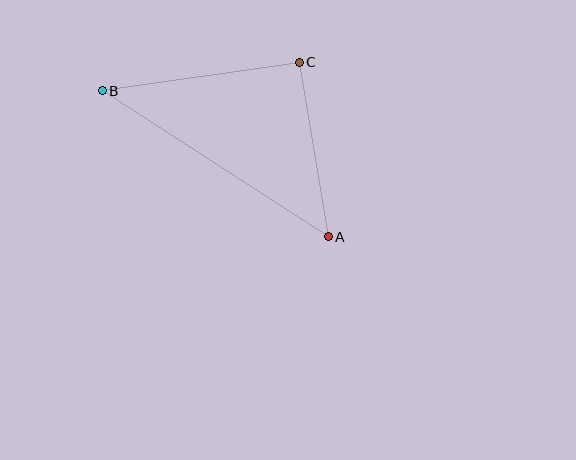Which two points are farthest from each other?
Points A and B are farthest from each other.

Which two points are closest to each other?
Points A and C are closest to each other.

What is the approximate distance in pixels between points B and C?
The distance between B and C is approximately 199 pixels.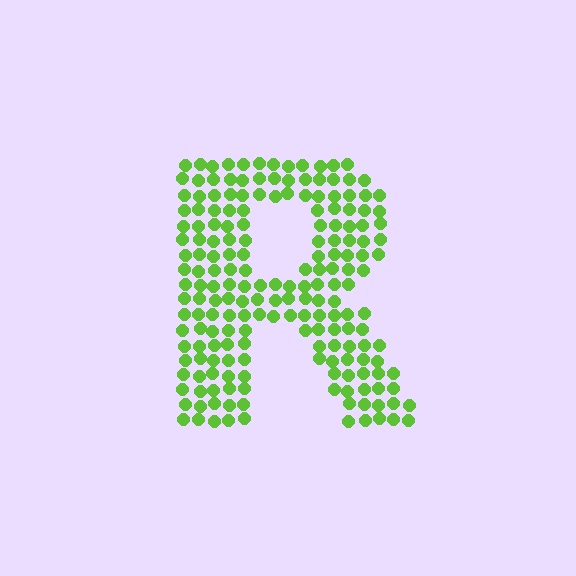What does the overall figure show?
The overall figure shows the letter R.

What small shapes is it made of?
It is made of small circles.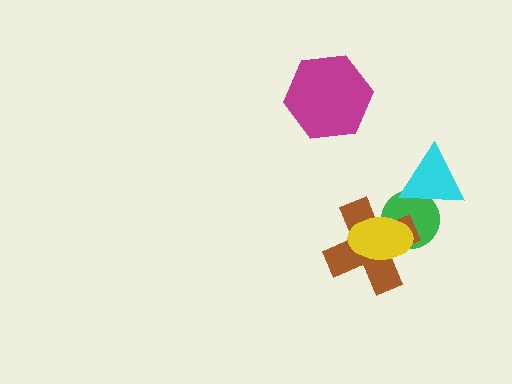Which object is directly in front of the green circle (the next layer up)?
The brown cross is directly in front of the green circle.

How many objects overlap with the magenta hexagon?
0 objects overlap with the magenta hexagon.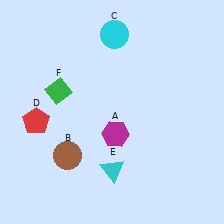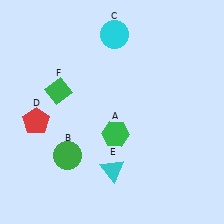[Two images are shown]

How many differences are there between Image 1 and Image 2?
There are 2 differences between the two images.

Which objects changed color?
A changed from magenta to green. B changed from brown to green.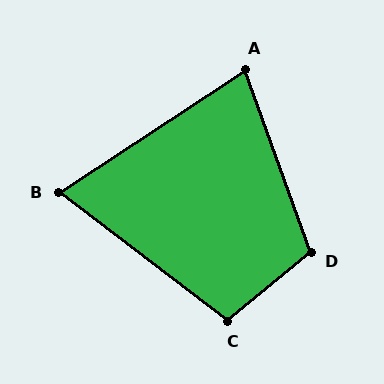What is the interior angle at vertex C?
Approximately 104 degrees (obtuse).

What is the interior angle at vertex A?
Approximately 76 degrees (acute).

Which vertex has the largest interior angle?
D, at approximately 109 degrees.